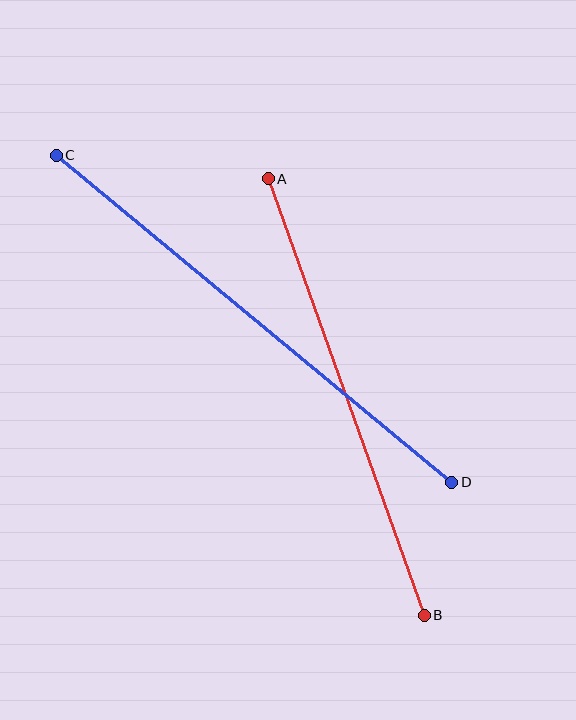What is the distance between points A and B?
The distance is approximately 464 pixels.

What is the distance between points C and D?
The distance is approximately 514 pixels.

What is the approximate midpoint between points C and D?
The midpoint is at approximately (254, 319) pixels.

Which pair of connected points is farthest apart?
Points C and D are farthest apart.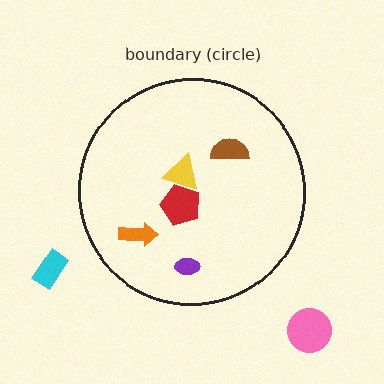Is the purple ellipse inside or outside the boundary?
Inside.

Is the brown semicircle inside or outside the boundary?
Inside.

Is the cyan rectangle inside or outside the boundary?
Outside.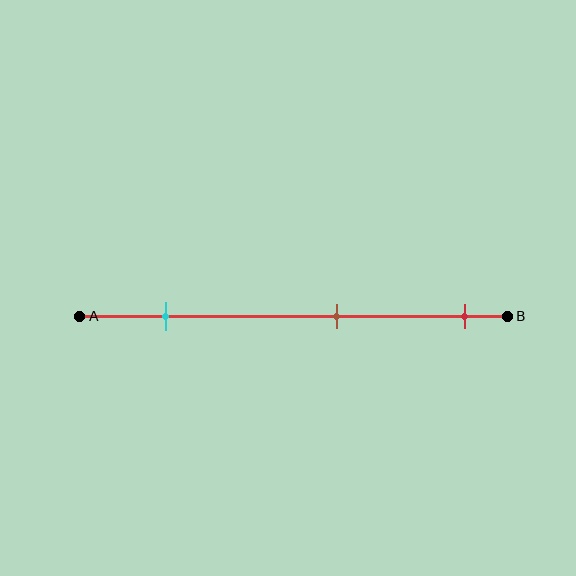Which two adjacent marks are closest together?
The brown and red marks are the closest adjacent pair.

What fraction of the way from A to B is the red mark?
The red mark is approximately 90% (0.9) of the way from A to B.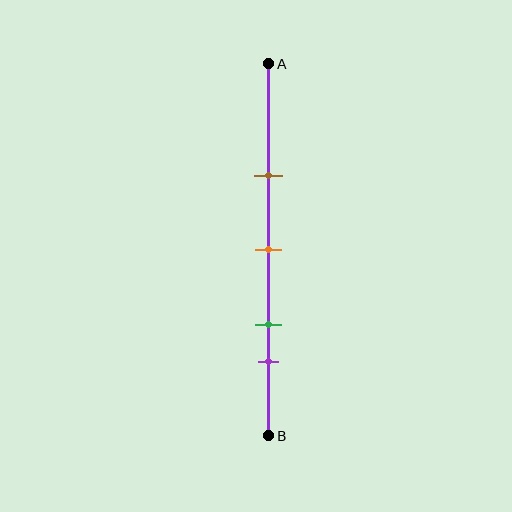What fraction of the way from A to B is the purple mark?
The purple mark is approximately 80% (0.8) of the way from A to B.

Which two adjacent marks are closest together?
The green and purple marks are the closest adjacent pair.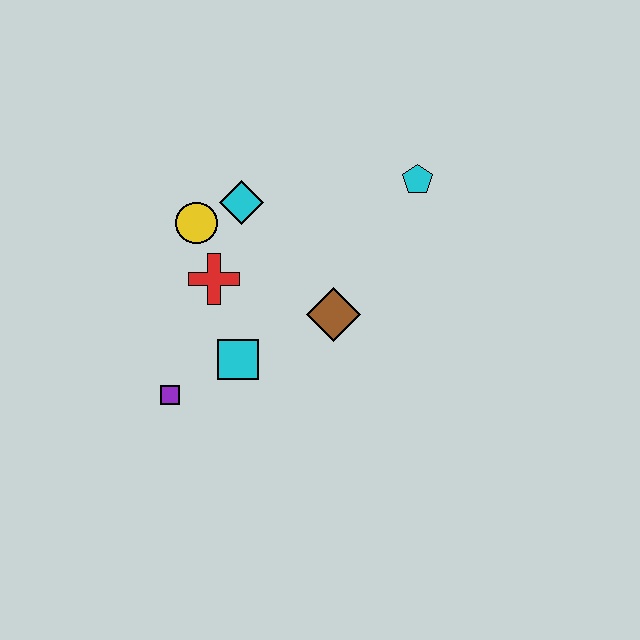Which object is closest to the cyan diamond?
The yellow circle is closest to the cyan diamond.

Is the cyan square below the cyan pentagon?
Yes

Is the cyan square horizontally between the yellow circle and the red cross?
No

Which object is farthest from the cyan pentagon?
The purple square is farthest from the cyan pentagon.